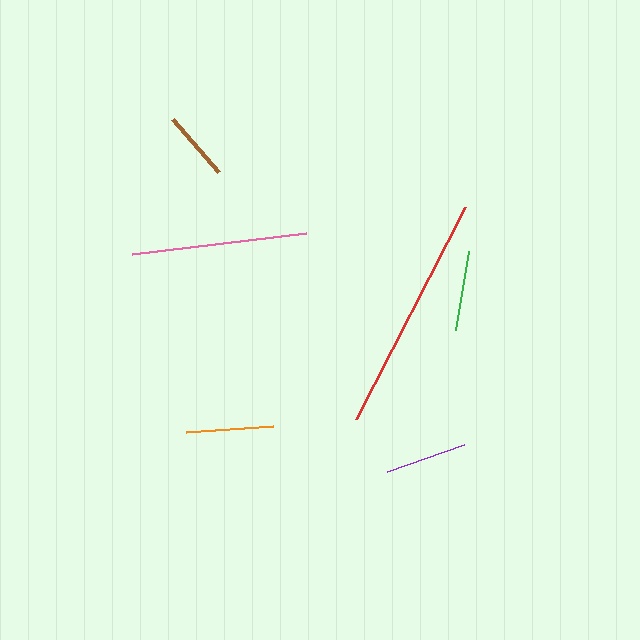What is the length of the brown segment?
The brown segment is approximately 71 pixels long.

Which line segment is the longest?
The red line is the longest at approximately 238 pixels.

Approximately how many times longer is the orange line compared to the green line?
The orange line is approximately 1.1 times the length of the green line.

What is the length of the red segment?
The red segment is approximately 238 pixels long.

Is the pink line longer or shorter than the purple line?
The pink line is longer than the purple line.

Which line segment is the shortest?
The brown line is the shortest at approximately 71 pixels.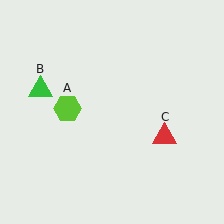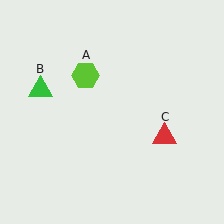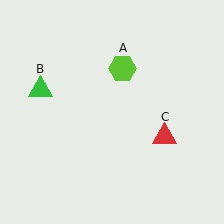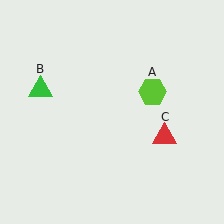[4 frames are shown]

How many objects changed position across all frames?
1 object changed position: lime hexagon (object A).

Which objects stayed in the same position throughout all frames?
Green triangle (object B) and red triangle (object C) remained stationary.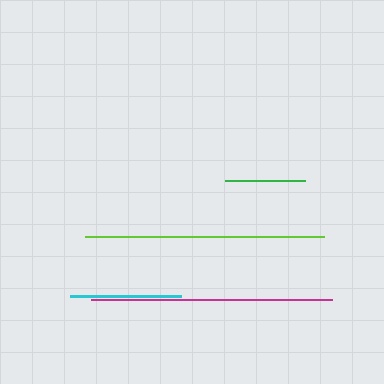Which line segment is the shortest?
The green line is the shortest at approximately 80 pixels.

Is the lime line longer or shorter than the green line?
The lime line is longer than the green line.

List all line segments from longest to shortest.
From longest to shortest: magenta, lime, cyan, green.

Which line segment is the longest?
The magenta line is the longest at approximately 241 pixels.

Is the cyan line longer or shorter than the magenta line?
The magenta line is longer than the cyan line.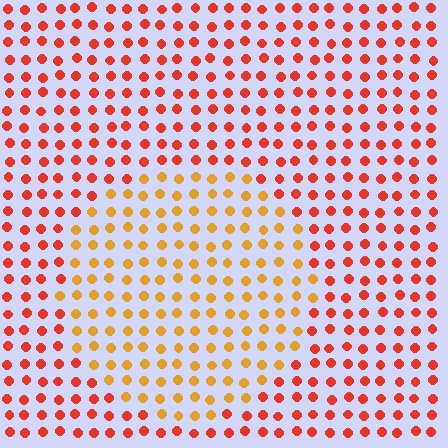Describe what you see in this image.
The image is filled with small red elements in a uniform arrangement. A circle-shaped region is visible where the elements are tinted to a slightly different hue, forming a subtle color boundary.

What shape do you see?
I see a circle.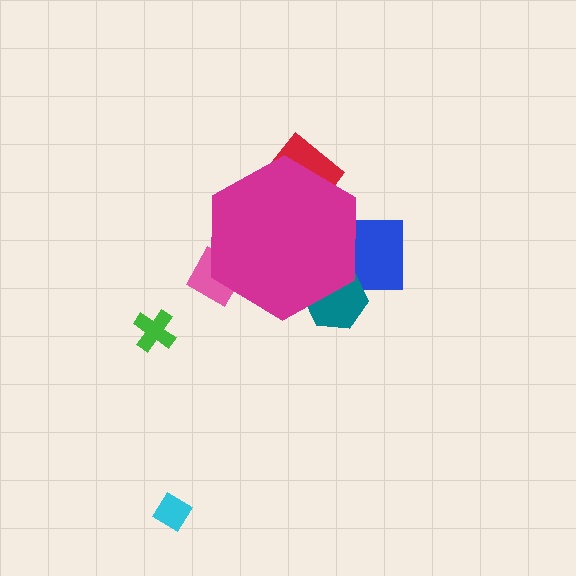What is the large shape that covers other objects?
A magenta hexagon.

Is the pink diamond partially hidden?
Yes, the pink diamond is partially hidden behind the magenta hexagon.